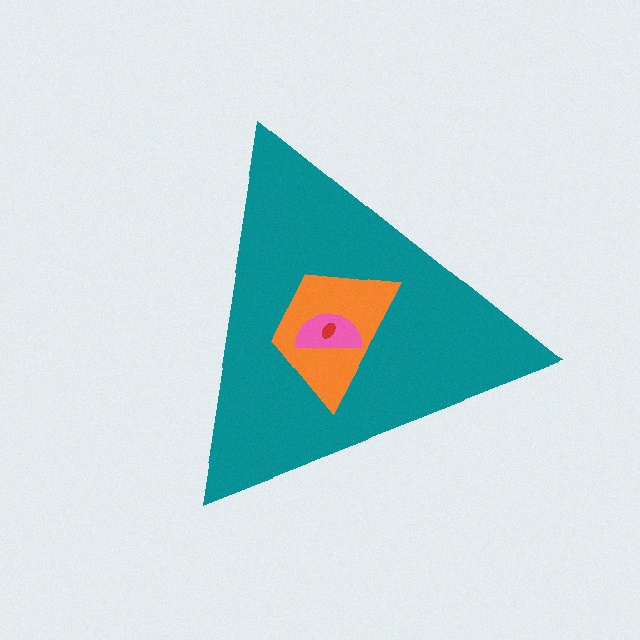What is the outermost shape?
The teal triangle.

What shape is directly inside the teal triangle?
The orange trapezoid.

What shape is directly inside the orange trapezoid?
The pink semicircle.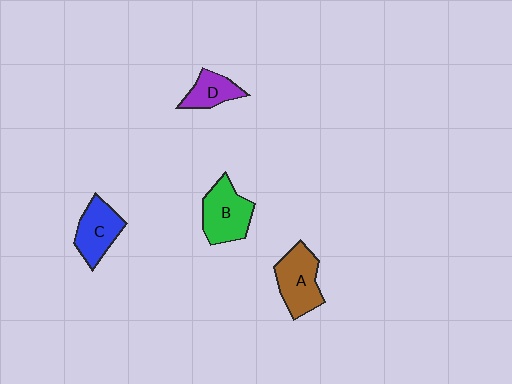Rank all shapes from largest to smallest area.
From largest to smallest: B (green), A (brown), C (blue), D (purple).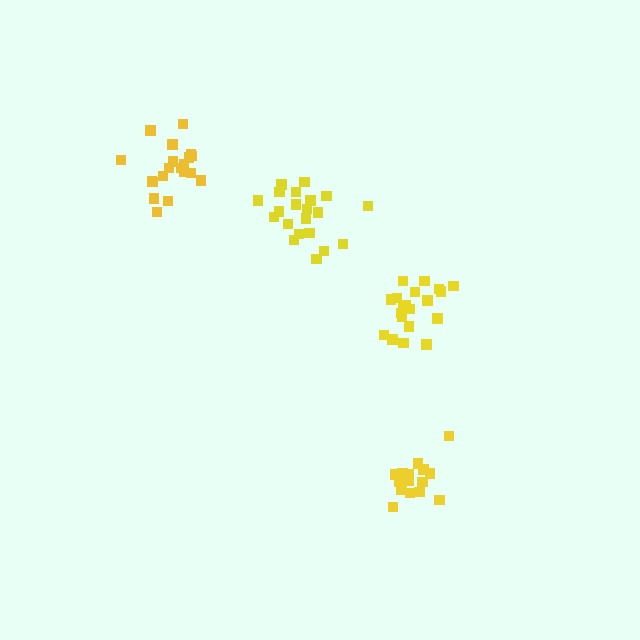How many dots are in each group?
Group 1: 21 dots, Group 2: 20 dots, Group 3: 16 dots, Group 4: 20 dots (77 total).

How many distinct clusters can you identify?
There are 4 distinct clusters.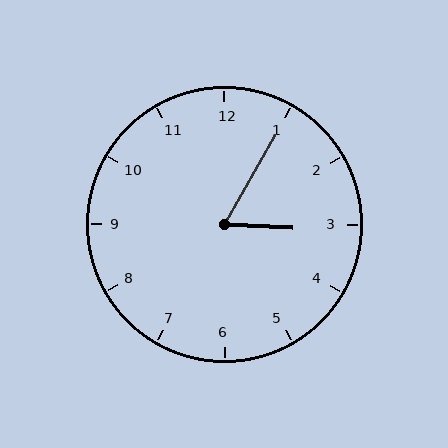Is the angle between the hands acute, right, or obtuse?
It is acute.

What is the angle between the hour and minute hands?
Approximately 62 degrees.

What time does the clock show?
3:05.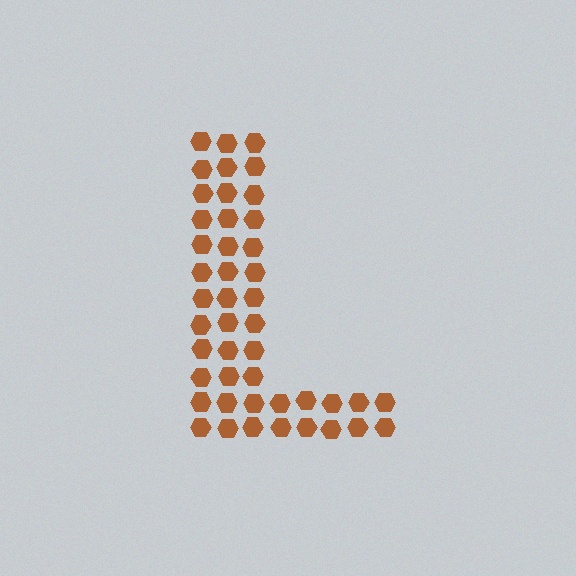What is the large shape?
The large shape is the letter L.